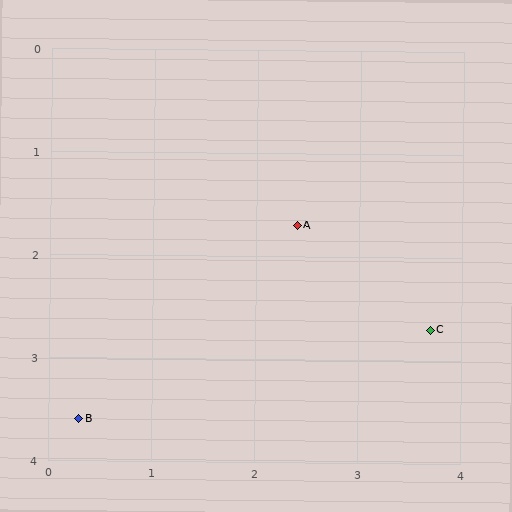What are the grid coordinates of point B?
Point B is at approximately (0.3, 3.6).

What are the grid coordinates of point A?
Point A is at approximately (2.4, 1.7).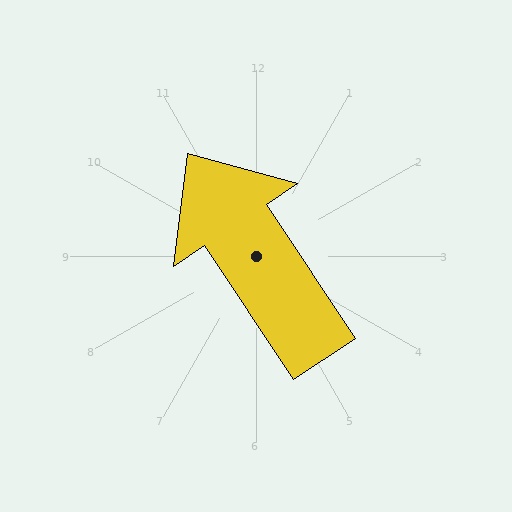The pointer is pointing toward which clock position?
Roughly 11 o'clock.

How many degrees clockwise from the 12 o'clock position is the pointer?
Approximately 326 degrees.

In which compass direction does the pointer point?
Northwest.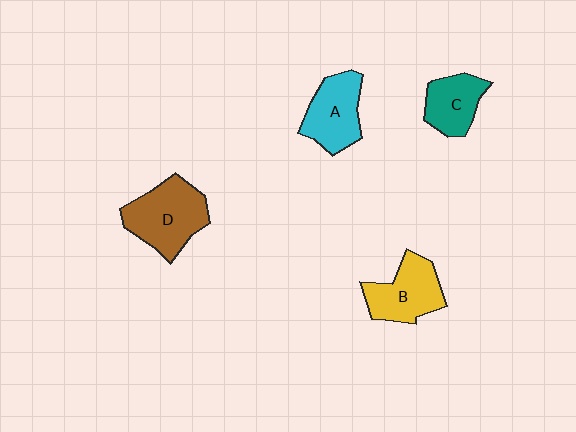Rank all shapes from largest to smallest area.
From largest to smallest: D (brown), B (yellow), A (cyan), C (teal).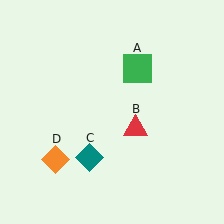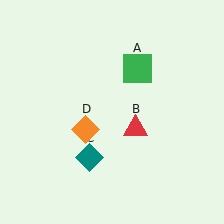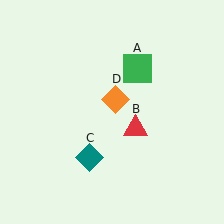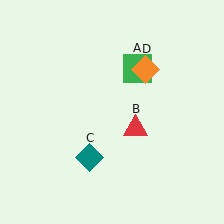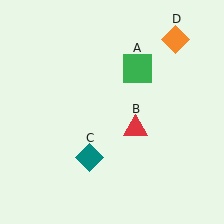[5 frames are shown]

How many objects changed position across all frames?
1 object changed position: orange diamond (object D).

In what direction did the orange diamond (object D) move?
The orange diamond (object D) moved up and to the right.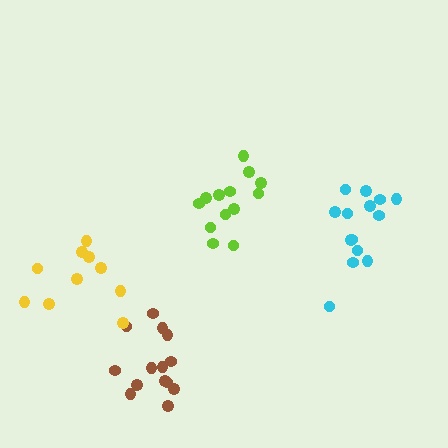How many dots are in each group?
Group 1: 13 dots, Group 2: 14 dots, Group 3: 10 dots, Group 4: 14 dots (51 total).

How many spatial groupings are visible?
There are 4 spatial groupings.